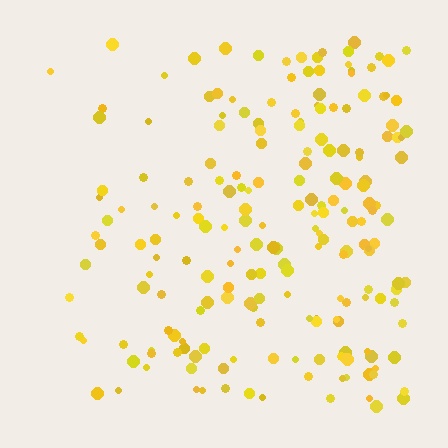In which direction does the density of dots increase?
From left to right, with the right side densest.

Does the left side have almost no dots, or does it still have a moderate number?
Still a moderate number, just noticeably fewer than the right.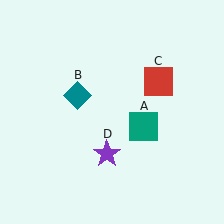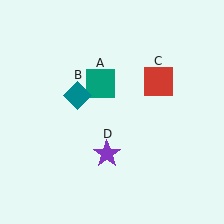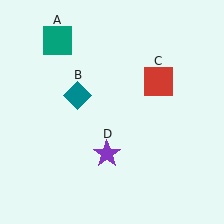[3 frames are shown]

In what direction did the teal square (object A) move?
The teal square (object A) moved up and to the left.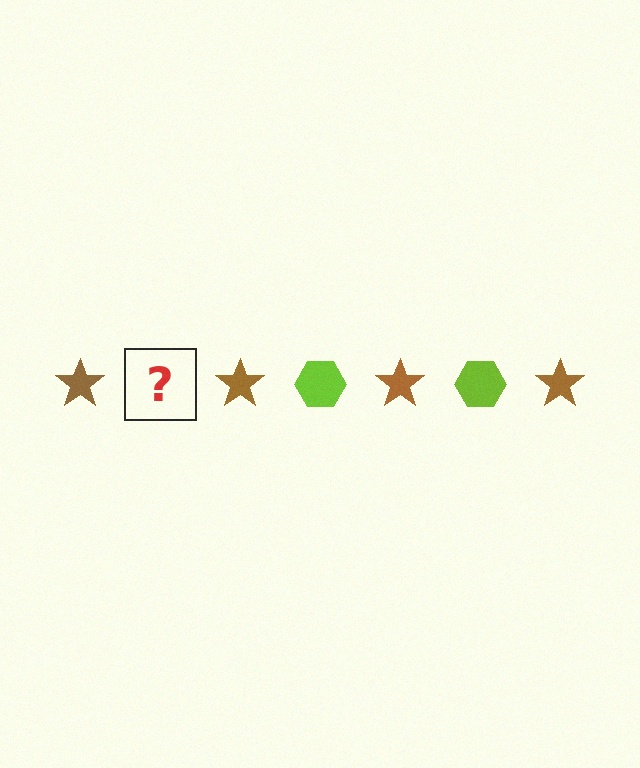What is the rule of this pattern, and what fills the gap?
The rule is that the pattern alternates between brown star and lime hexagon. The gap should be filled with a lime hexagon.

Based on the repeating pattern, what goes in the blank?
The blank should be a lime hexagon.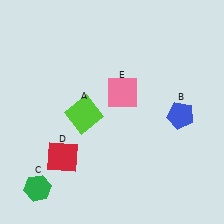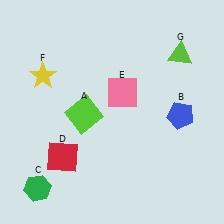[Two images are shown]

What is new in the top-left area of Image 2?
A yellow star (F) was added in the top-left area of Image 2.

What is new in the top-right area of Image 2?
A lime triangle (G) was added in the top-right area of Image 2.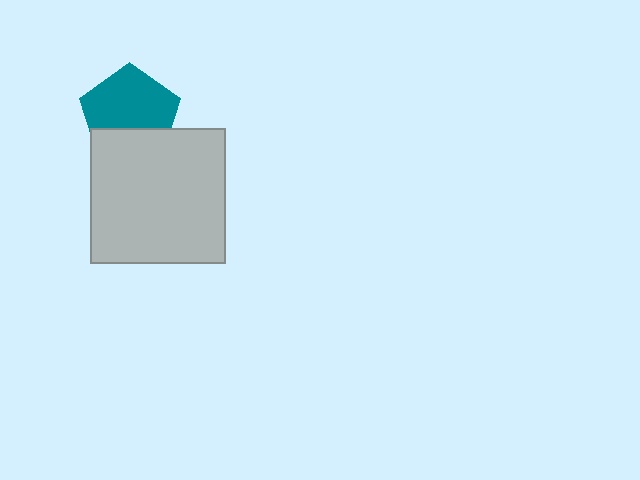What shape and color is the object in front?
The object in front is a light gray square.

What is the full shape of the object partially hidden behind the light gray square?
The partially hidden object is a teal pentagon.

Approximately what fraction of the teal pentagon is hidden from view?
Roughly 34% of the teal pentagon is hidden behind the light gray square.